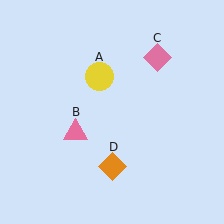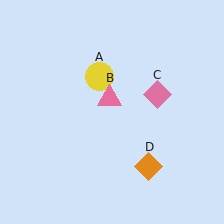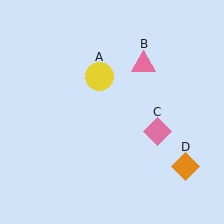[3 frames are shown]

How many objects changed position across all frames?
3 objects changed position: pink triangle (object B), pink diamond (object C), orange diamond (object D).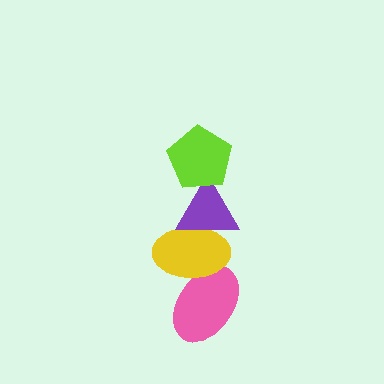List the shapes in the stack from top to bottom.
From top to bottom: the lime pentagon, the purple triangle, the yellow ellipse, the pink ellipse.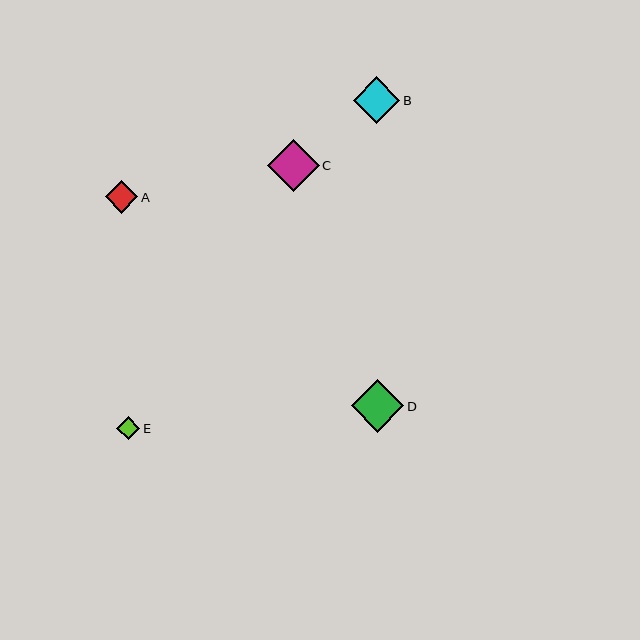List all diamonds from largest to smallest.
From largest to smallest: D, C, B, A, E.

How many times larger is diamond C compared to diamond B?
Diamond C is approximately 1.1 times the size of diamond B.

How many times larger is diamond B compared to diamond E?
Diamond B is approximately 2.1 times the size of diamond E.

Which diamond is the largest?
Diamond D is the largest with a size of approximately 52 pixels.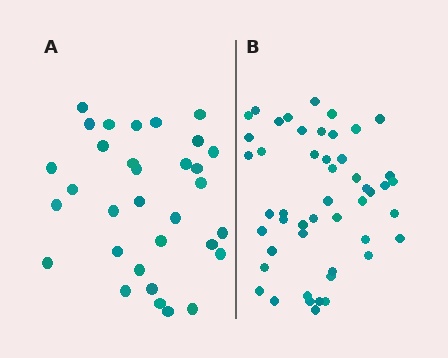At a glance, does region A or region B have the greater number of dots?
Region B (the right region) has more dots.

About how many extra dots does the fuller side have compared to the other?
Region B has approximately 15 more dots than region A.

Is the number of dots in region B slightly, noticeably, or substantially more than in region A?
Region B has substantially more. The ratio is roughly 1.5 to 1.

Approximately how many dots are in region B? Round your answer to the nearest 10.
About 50 dots. (The exact count is 49, which rounds to 50.)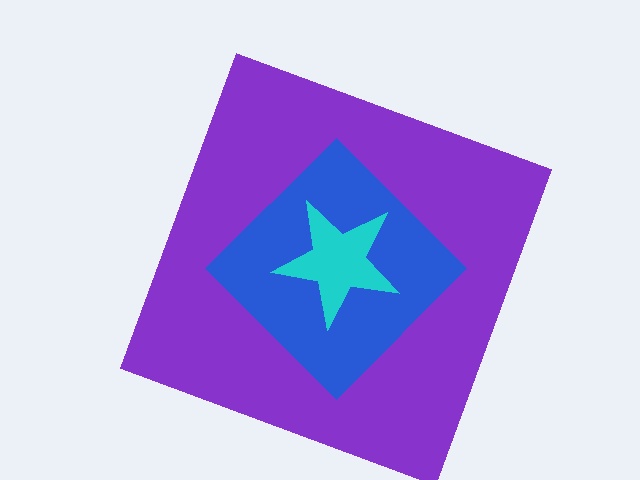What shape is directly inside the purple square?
The blue diamond.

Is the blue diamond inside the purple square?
Yes.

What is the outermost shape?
The purple square.